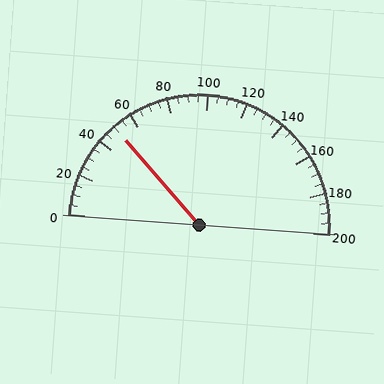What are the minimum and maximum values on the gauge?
The gauge ranges from 0 to 200.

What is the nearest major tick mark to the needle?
The nearest major tick mark is 40.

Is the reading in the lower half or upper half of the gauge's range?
The reading is in the lower half of the range (0 to 200).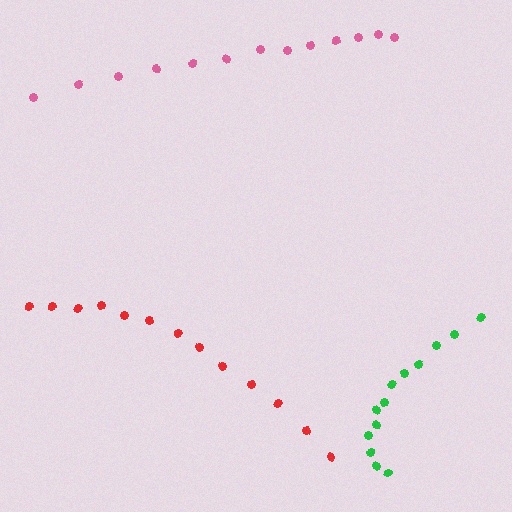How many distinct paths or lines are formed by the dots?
There are 3 distinct paths.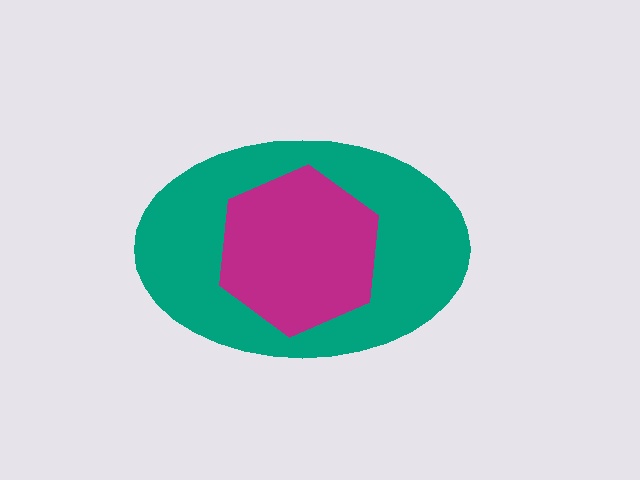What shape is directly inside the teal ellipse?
The magenta hexagon.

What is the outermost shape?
The teal ellipse.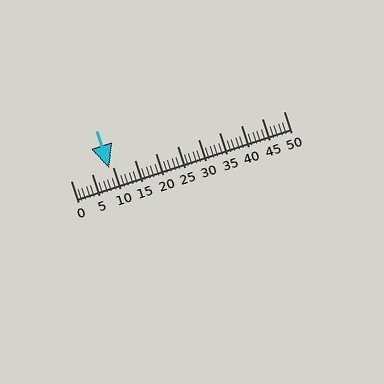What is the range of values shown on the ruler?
The ruler shows values from 0 to 50.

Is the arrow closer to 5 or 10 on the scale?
The arrow is closer to 10.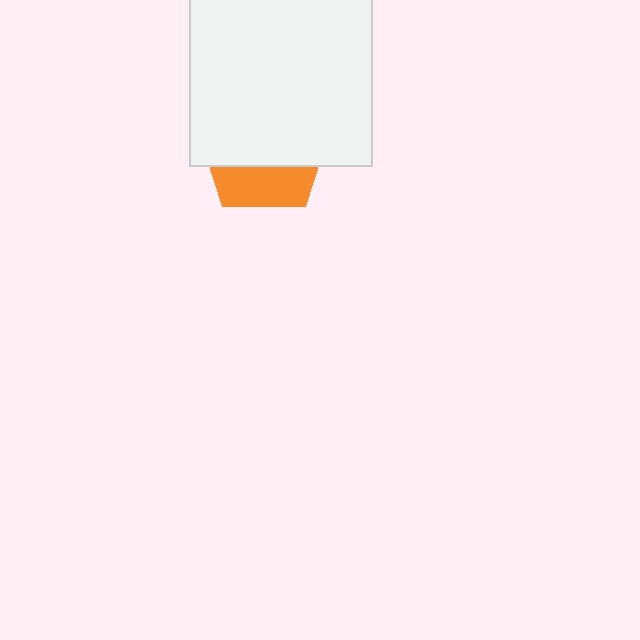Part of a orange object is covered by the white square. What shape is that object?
It is a pentagon.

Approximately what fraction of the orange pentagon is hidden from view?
Roughly 68% of the orange pentagon is hidden behind the white square.